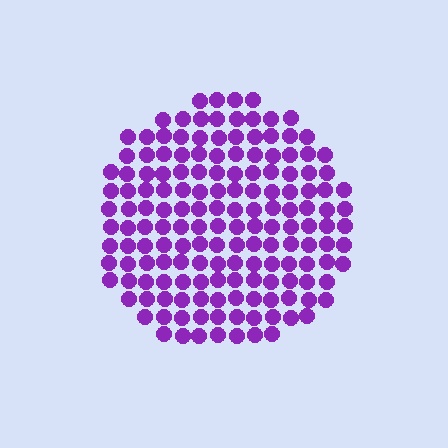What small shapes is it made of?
It is made of small circles.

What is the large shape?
The large shape is a circle.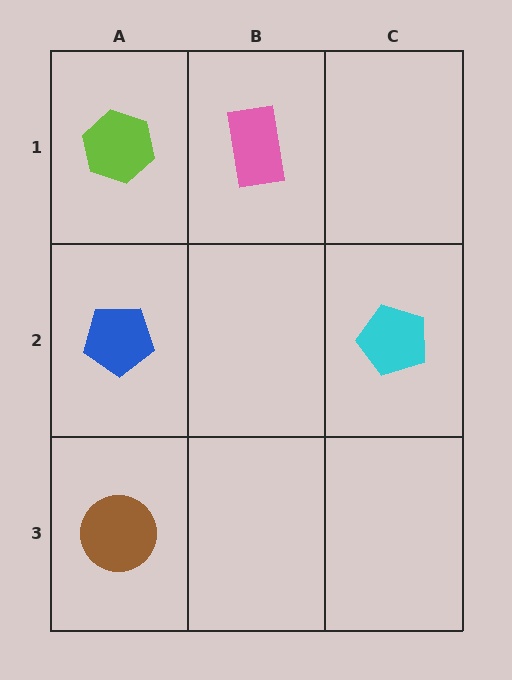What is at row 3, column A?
A brown circle.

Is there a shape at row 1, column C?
No, that cell is empty.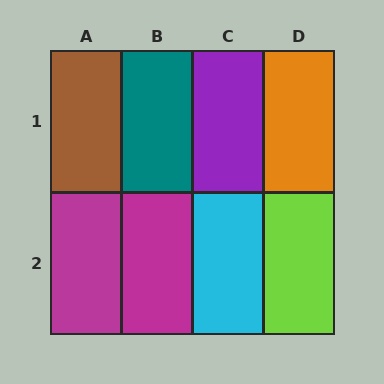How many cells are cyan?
1 cell is cyan.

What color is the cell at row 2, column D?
Lime.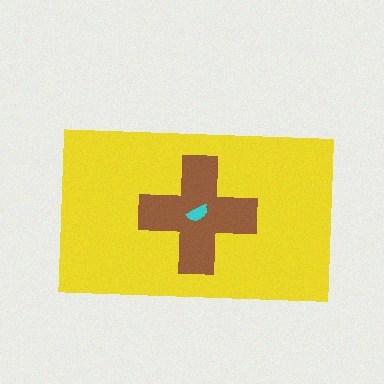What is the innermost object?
The cyan semicircle.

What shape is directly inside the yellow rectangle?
The brown cross.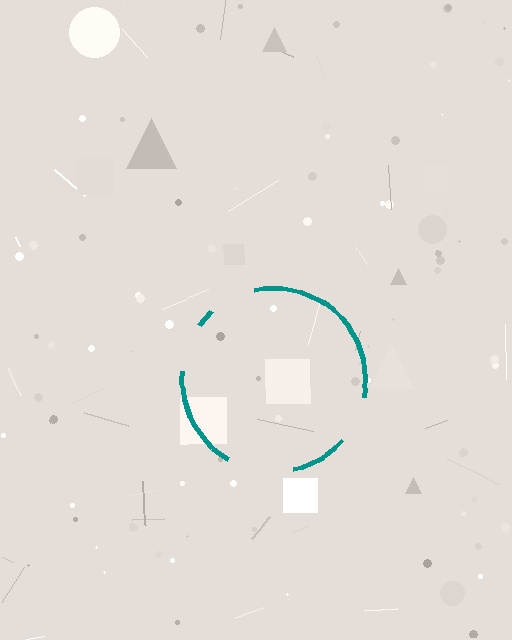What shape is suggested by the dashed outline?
The dashed outline suggests a circle.